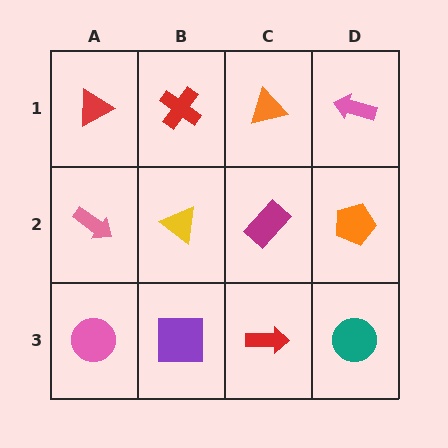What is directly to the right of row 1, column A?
A red cross.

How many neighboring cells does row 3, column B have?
3.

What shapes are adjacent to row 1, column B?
A yellow triangle (row 2, column B), a red triangle (row 1, column A), an orange triangle (row 1, column C).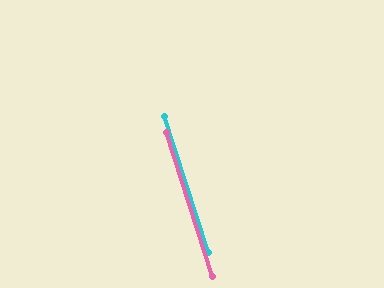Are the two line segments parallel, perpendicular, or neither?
Parallel — their directions differ by only 0.1°.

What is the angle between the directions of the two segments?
Approximately 0 degrees.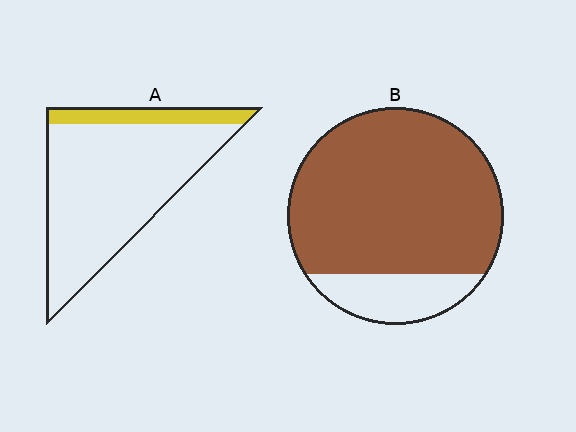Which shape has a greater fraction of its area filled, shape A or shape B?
Shape B.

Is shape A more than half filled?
No.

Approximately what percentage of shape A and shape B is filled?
A is approximately 15% and B is approximately 80%.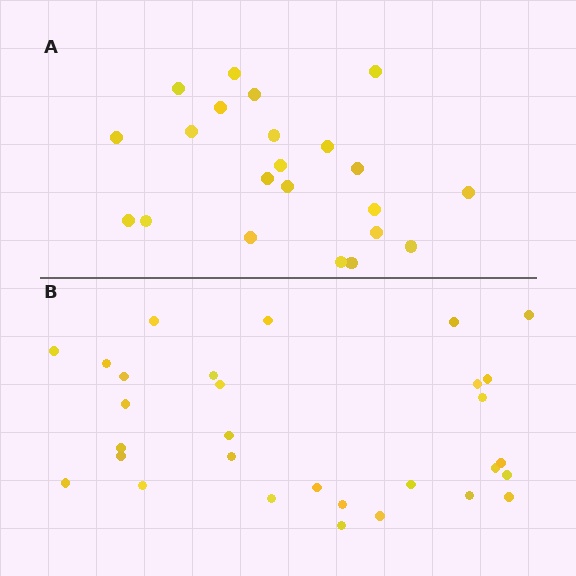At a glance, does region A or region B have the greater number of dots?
Region B (the bottom region) has more dots.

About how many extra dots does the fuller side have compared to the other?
Region B has roughly 8 or so more dots than region A.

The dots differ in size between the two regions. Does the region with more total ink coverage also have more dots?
No. Region A has more total ink coverage because its dots are larger, but region B actually contains more individual dots. Total area can be misleading — the number of items is what matters here.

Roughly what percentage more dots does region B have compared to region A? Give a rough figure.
About 35% more.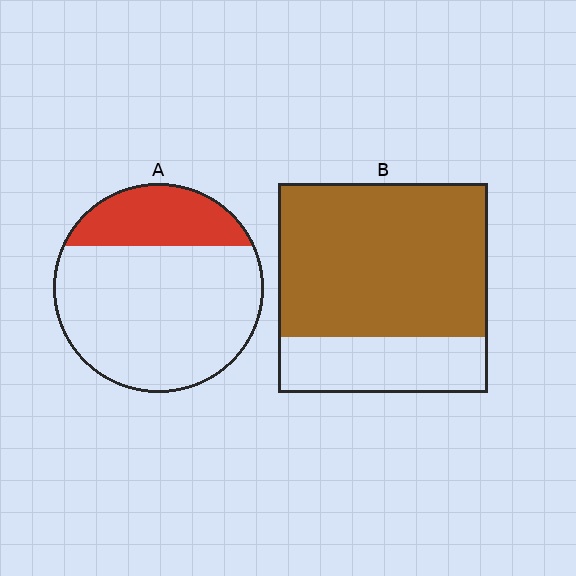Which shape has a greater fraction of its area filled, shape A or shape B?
Shape B.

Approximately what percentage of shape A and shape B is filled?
A is approximately 25% and B is approximately 75%.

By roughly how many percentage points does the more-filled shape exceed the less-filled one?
By roughly 50 percentage points (B over A).